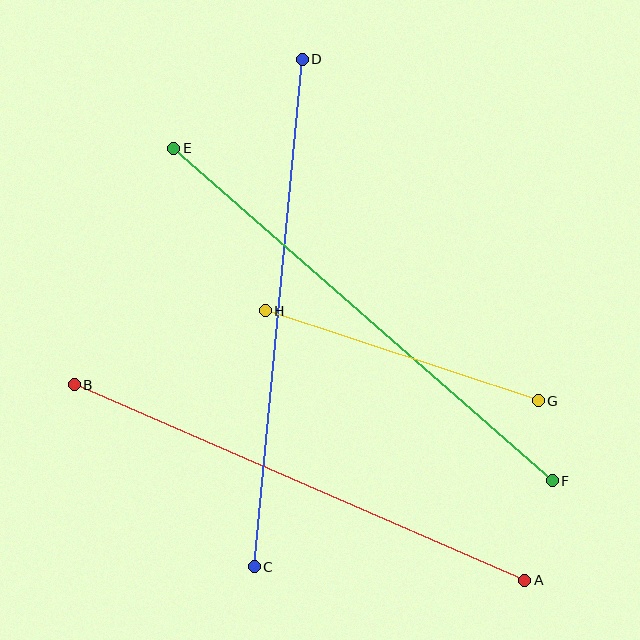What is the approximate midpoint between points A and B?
The midpoint is at approximately (300, 483) pixels.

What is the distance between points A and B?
The distance is approximately 491 pixels.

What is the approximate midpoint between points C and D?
The midpoint is at approximately (278, 313) pixels.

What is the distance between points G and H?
The distance is approximately 288 pixels.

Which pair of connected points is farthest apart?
Points C and D are farthest apart.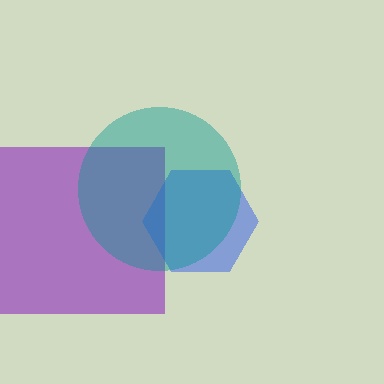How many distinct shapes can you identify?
There are 3 distinct shapes: a purple square, a blue hexagon, a teal circle.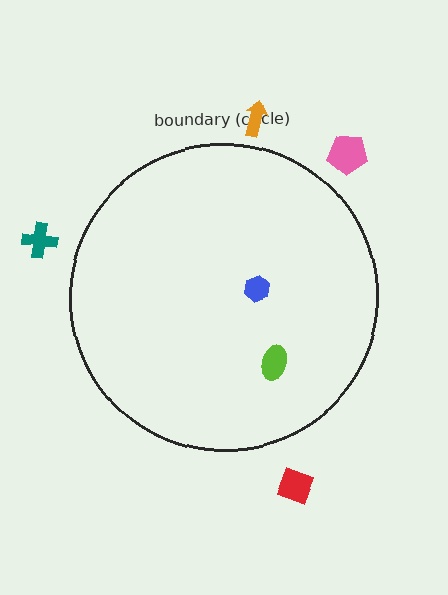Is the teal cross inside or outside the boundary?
Outside.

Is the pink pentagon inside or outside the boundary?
Outside.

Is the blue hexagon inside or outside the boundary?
Inside.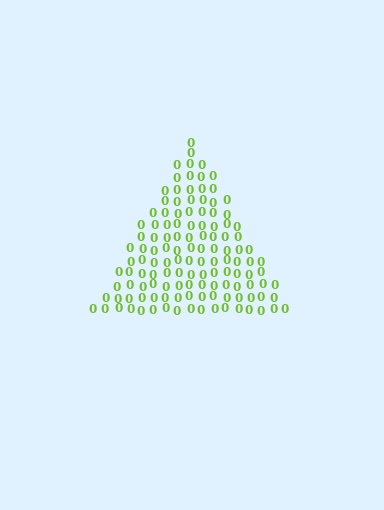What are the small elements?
The small elements are digit 0's.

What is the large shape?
The large shape is a triangle.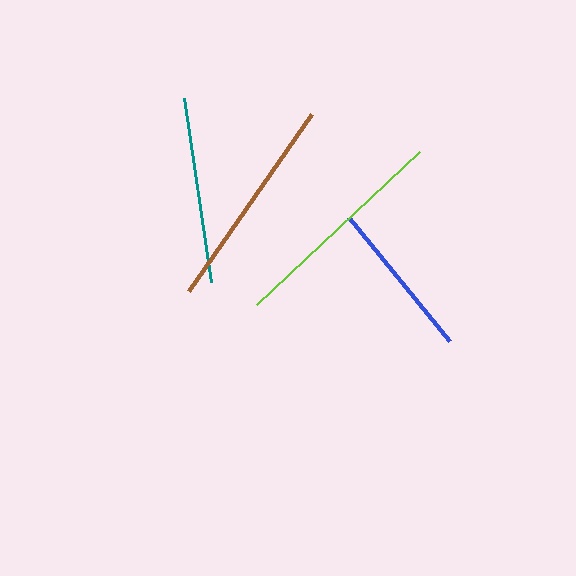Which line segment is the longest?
The lime line is the longest at approximately 224 pixels.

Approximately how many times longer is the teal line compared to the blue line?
The teal line is approximately 1.2 times the length of the blue line.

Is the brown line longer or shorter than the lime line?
The lime line is longer than the brown line.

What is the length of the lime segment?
The lime segment is approximately 224 pixels long.